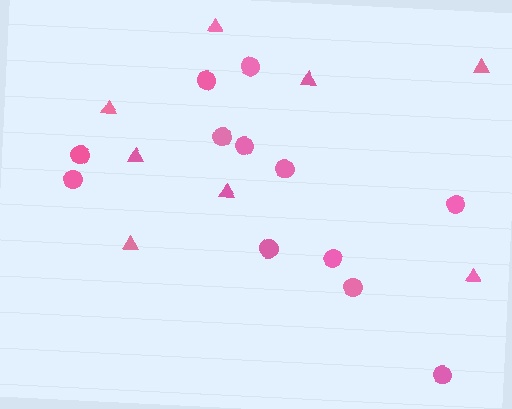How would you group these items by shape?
There are 2 groups: one group of triangles (8) and one group of circles (12).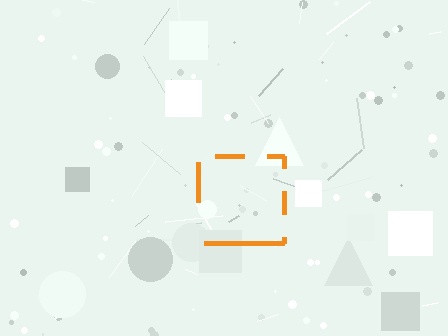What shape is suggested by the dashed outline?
The dashed outline suggests a square.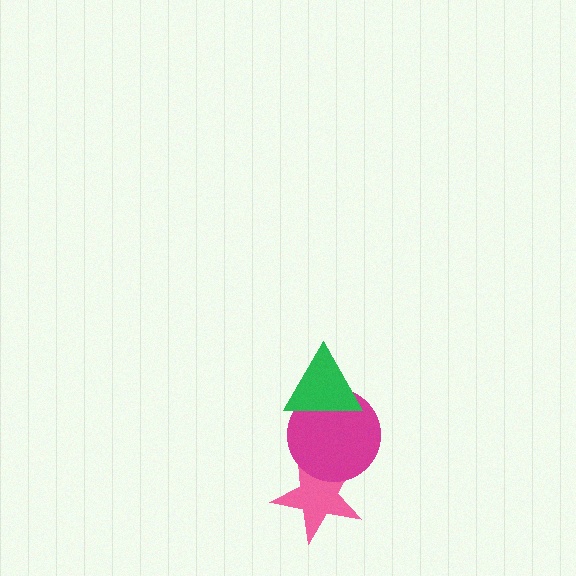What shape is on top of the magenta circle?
The green triangle is on top of the magenta circle.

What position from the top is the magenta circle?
The magenta circle is 2nd from the top.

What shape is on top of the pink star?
The magenta circle is on top of the pink star.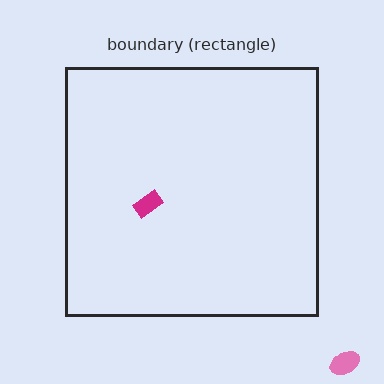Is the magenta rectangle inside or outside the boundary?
Inside.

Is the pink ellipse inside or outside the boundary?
Outside.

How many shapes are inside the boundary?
1 inside, 1 outside.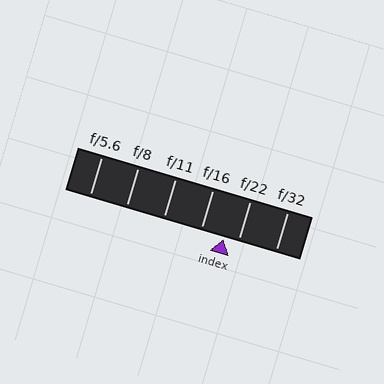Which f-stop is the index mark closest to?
The index mark is closest to f/22.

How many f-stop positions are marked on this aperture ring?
There are 6 f-stop positions marked.